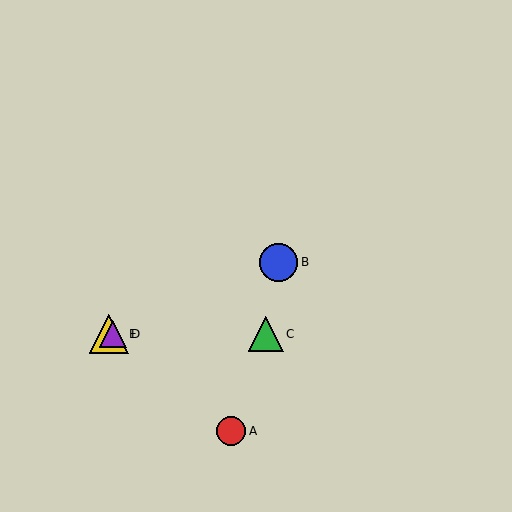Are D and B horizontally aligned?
No, D is at y≈334 and B is at y≈262.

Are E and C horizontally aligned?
Yes, both are at y≈334.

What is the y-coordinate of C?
Object C is at y≈334.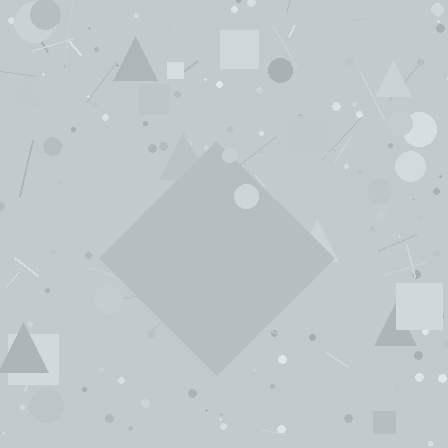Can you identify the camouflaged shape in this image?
The camouflaged shape is a diamond.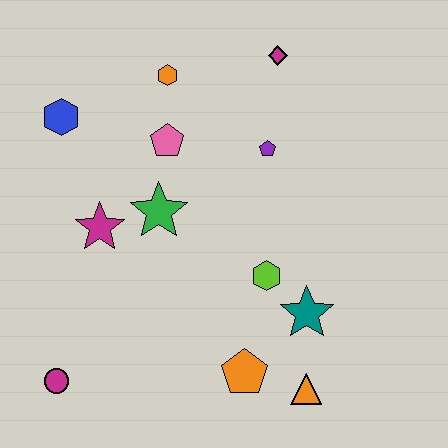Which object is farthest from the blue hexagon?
The orange triangle is farthest from the blue hexagon.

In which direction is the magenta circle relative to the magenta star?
The magenta circle is below the magenta star.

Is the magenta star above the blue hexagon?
No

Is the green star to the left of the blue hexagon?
No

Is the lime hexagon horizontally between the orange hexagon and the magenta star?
No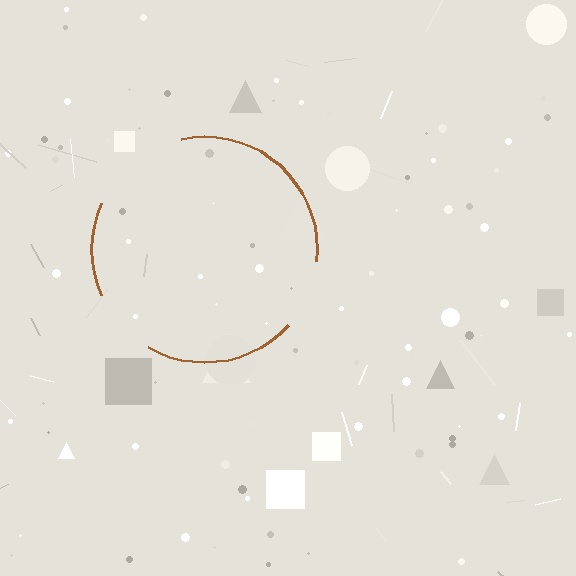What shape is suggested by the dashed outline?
The dashed outline suggests a circle.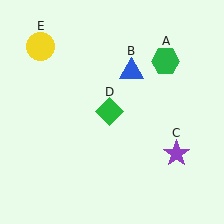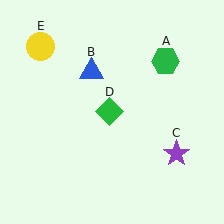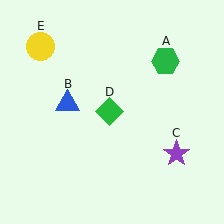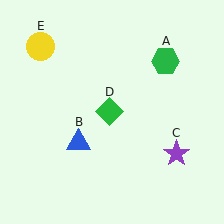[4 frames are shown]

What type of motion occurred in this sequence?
The blue triangle (object B) rotated counterclockwise around the center of the scene.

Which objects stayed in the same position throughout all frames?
Green hexagon (object A) and purple star (object C) and green diamond (object D) and yellow circle (object E) remained stationary.